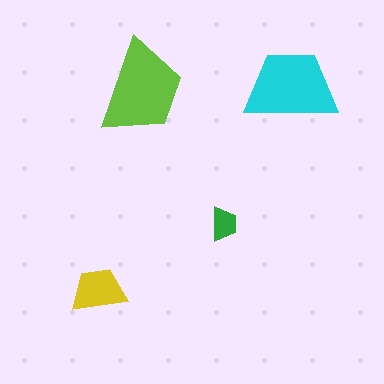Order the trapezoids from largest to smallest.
the lime one, the cyan one, the yellow one, the green one.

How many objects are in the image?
There are 4 objects in the image.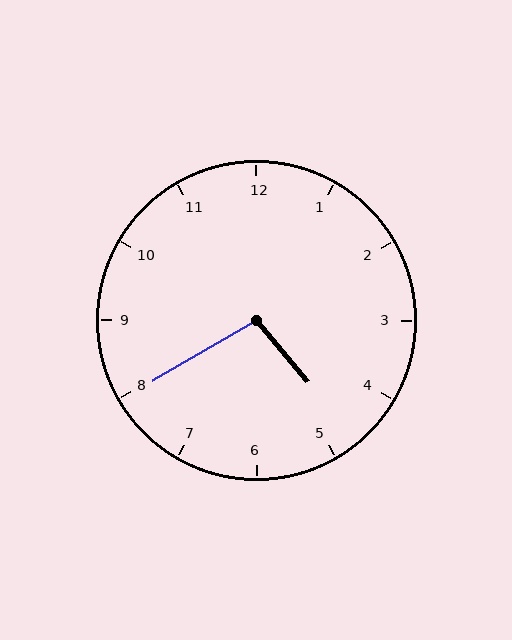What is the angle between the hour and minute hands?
Approximately 100 degrees.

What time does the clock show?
4:40.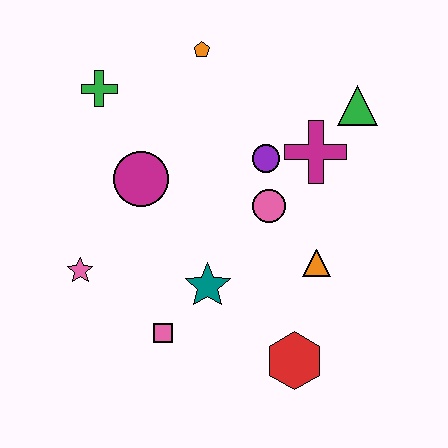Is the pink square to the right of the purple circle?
No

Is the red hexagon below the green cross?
Yes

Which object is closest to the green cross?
The magenta circle is closest to the green cross.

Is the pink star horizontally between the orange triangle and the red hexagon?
No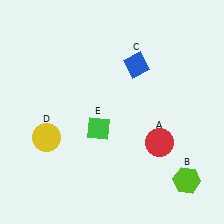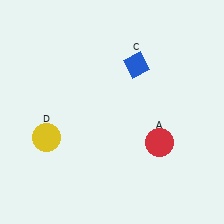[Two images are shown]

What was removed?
The lime hexagon (B), the green diamond (E) were removed in Image 2.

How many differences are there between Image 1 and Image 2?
There are 2 differences between the two images.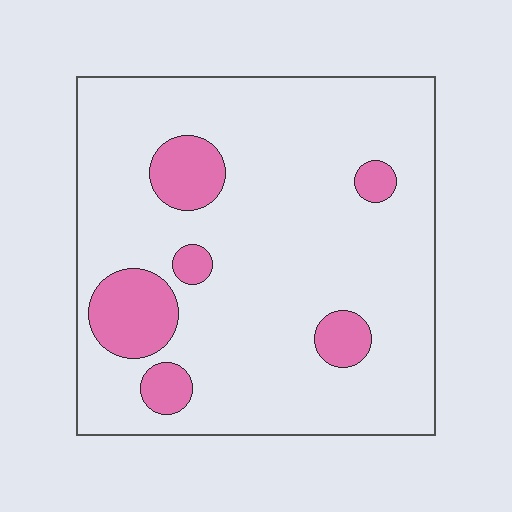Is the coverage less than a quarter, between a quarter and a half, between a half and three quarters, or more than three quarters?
Less than a quarter.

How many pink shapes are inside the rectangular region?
6.